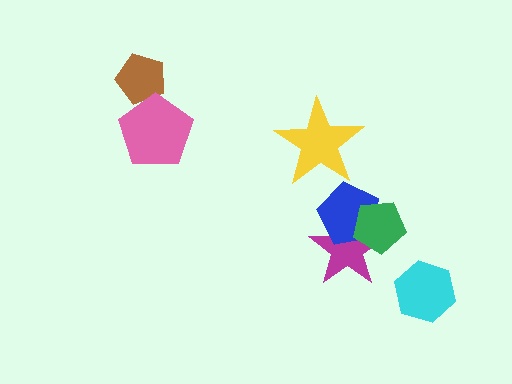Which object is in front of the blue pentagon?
The green pentagon is in front of the blue pentagon.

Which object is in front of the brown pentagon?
The pink pentagon is in front of the brown pentagon.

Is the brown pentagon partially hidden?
Yes, it is partially covered by another shape.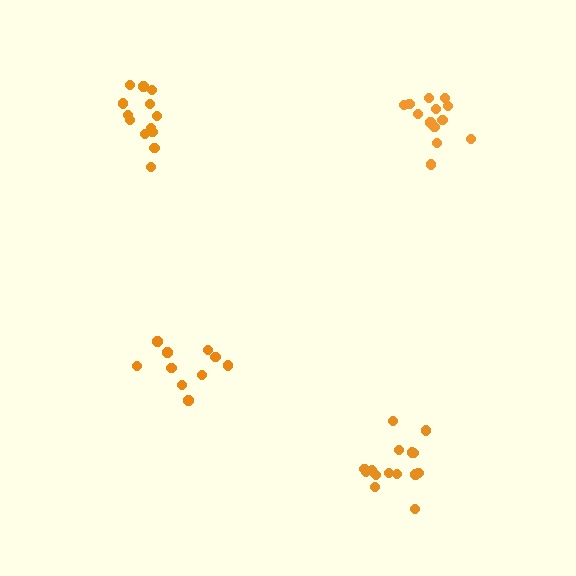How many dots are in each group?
Group 1: 13 dots, Group 2: 14 dots, Group 3: 15 dots, Group 4: 10 dots (52 total).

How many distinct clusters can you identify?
There are 4 distinct clusters.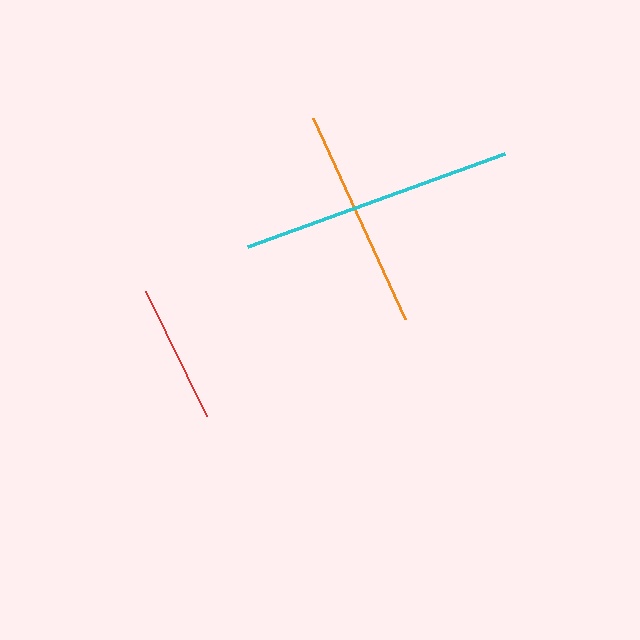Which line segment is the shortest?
The red line is the shortest at approximately 139 pixels.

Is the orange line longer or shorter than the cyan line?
The cyan line is longer than the orange line.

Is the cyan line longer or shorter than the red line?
The cyan line is longer than the red line.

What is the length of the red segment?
The red segment is approximately 139 pixels long.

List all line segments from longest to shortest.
From longest to shortest: cyan, orange, red.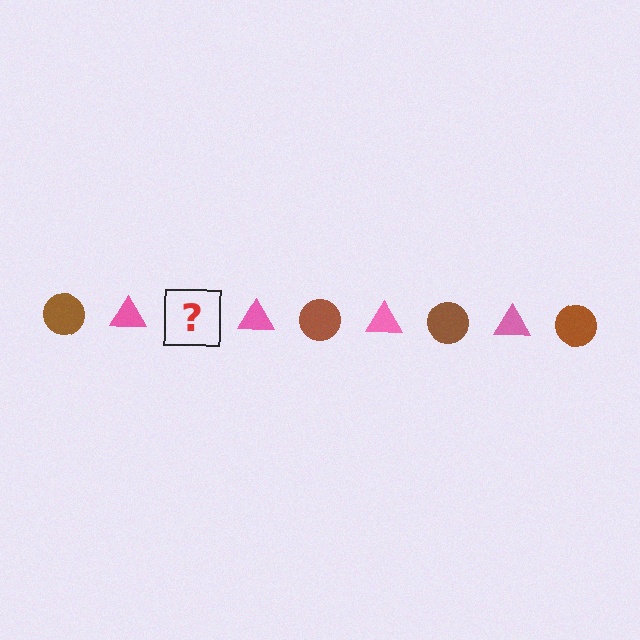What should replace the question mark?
The question mark should be replaced with a brown circle.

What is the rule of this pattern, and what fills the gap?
The rule is that the pattern alternates between brown circle and pink triangle. The gap should be filled with a brown circle.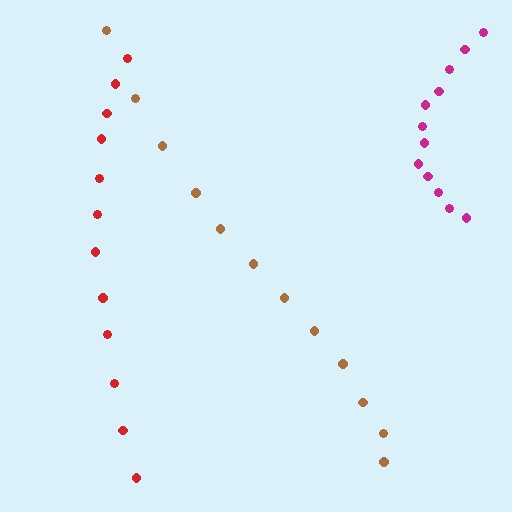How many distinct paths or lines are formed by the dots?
There are 3 distinct paths.